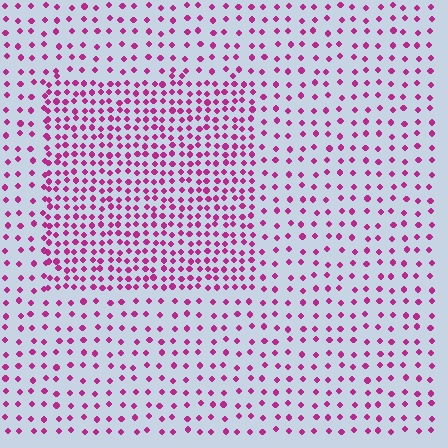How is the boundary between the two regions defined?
The boundary is defined by a change in element density (approximately 2.1x ratio). All elements are the same color, size, and shape.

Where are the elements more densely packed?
The elements are more densely packed inside the rectangle boundary.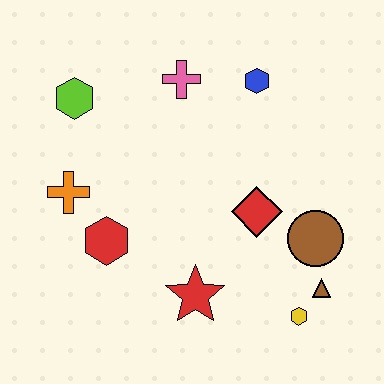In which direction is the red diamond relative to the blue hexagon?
The red diamond is below the blue hexagon.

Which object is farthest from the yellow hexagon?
The lime hexagon is farthest from the yellow hexagon.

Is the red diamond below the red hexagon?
No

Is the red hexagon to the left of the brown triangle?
Yes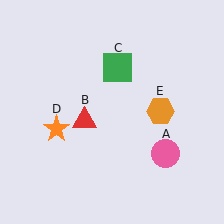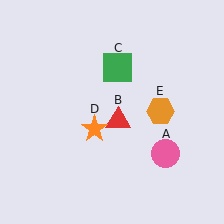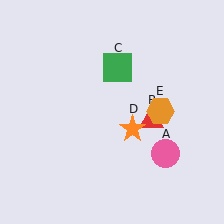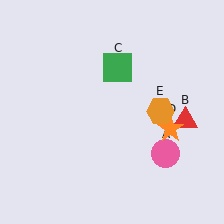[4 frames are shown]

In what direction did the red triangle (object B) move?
The red triangle (object B) moved right.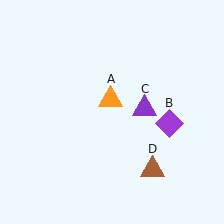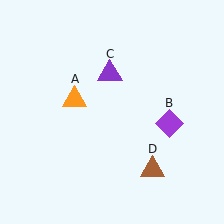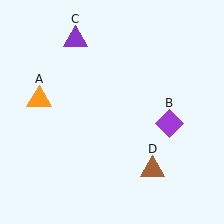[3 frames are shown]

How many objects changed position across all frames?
2 objects changed position: orange triangle (object A), purple triangle (object C).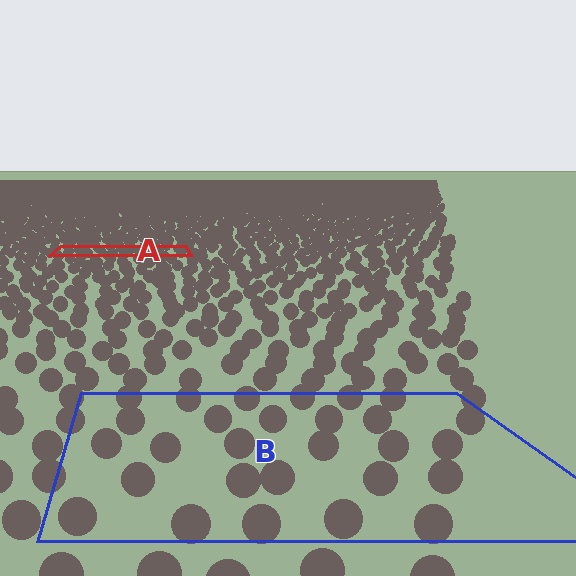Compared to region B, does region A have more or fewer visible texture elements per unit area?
Region A has more texture elements per unit area — they are packed more densely because it is farther away.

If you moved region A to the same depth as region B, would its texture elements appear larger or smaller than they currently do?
They would appear larger. At a closer depth, the same texture elements are projected at a bigger on-screen size.